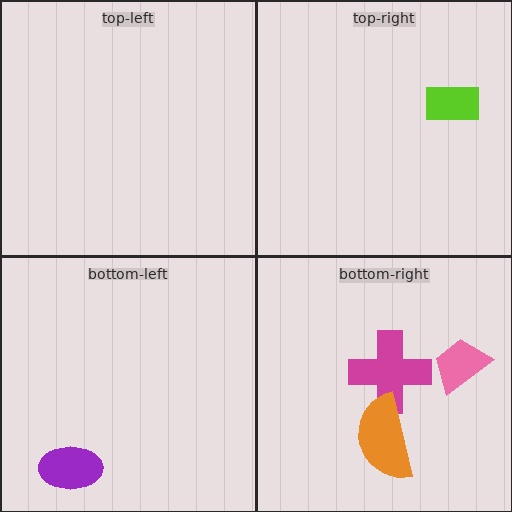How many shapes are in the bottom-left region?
1.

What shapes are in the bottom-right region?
The magenta cross, the orange semicircle, the pink trapezoid.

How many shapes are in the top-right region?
1.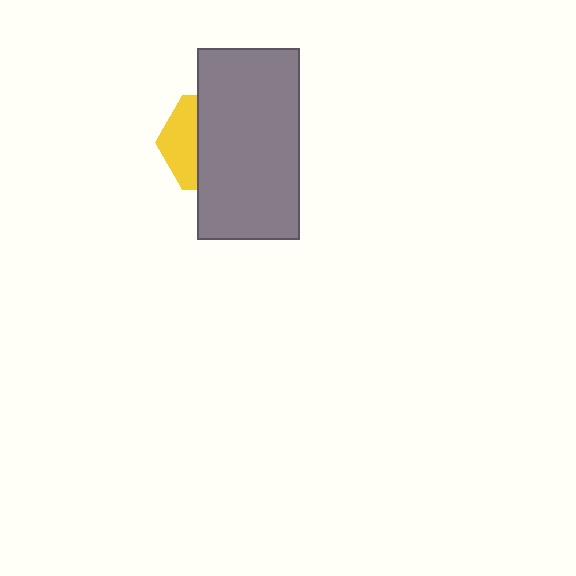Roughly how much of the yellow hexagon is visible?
A small part of it is visible (roughly 35%).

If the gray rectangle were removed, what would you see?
You would see the complete yellow hexagon.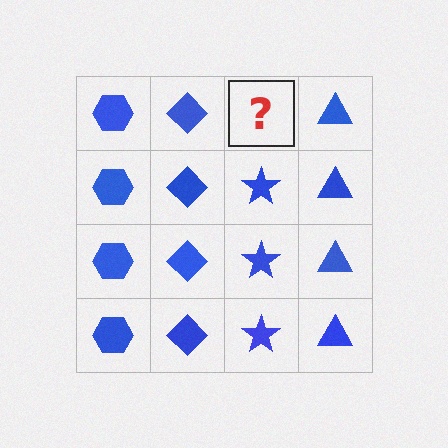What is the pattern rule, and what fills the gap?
The rule is that each column has a consistent shape. The gap should be filled with a blue star.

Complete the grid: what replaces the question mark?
The question mark should be replaced with a blue star.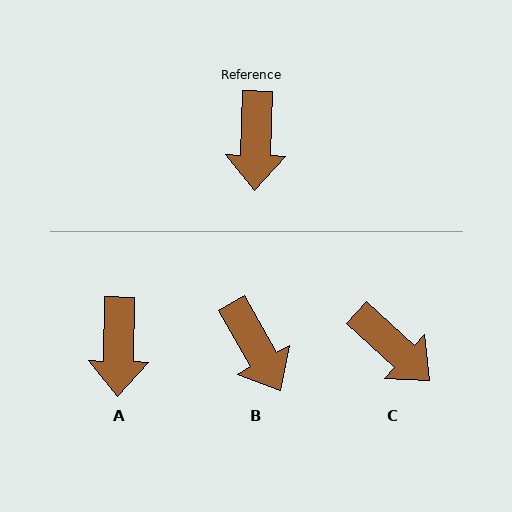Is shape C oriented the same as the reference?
No, it is off by about 49 degrees.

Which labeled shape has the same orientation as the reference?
A.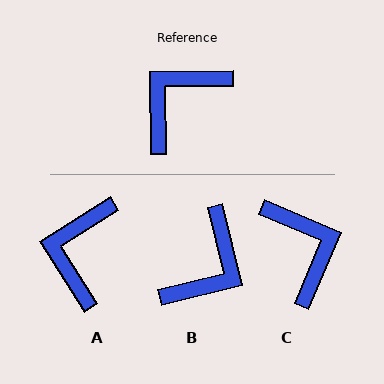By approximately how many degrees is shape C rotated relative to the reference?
Approximately 114 degrees clockwise.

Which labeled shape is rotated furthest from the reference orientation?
B, about 167 degrees away.